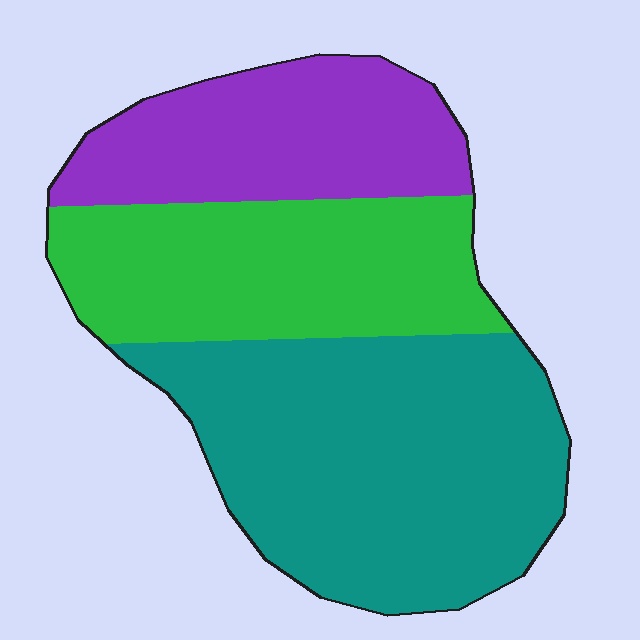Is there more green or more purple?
Green.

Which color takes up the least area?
Purple, at roughly 25%.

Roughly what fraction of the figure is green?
Green takes up about one third (1/3) of the figure.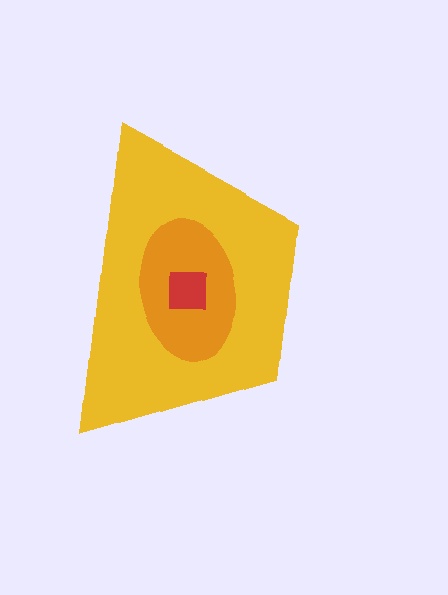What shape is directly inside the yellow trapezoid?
The orange ellipse.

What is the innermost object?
The red square.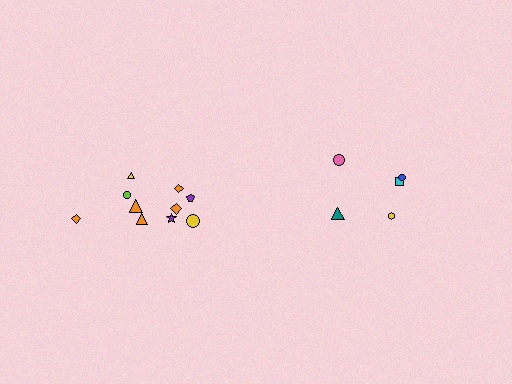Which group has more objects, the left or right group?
The left group.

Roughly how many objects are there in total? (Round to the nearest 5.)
Roughly 15 objects in total.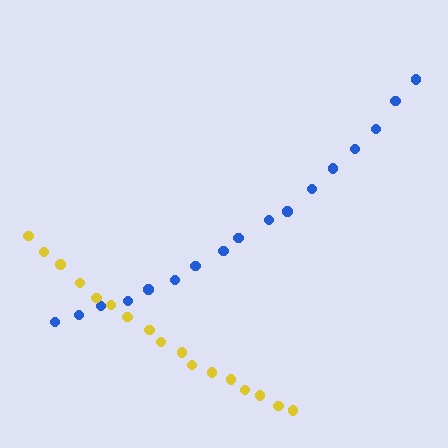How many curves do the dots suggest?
There are 2 distinct paths.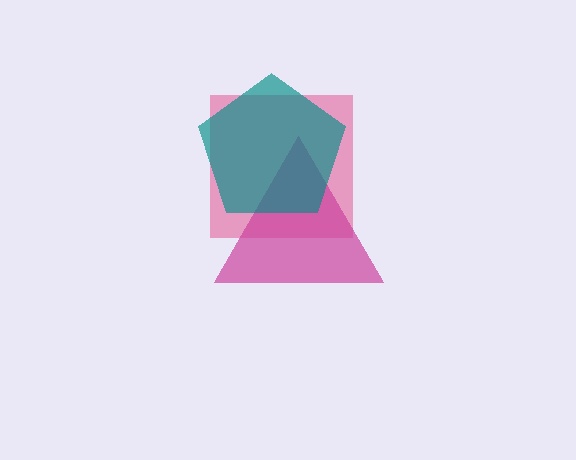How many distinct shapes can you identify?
There are 3 distinct shapes: a pink square, a magenta triangle, a teal pentagon.